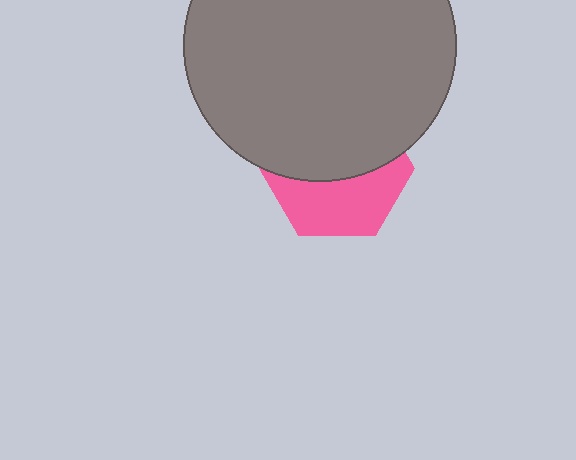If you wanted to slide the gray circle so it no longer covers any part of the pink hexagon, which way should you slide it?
Slide it up — that is the most direct way to separate the two shapes.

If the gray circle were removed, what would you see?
You would see the complete pink hexagon.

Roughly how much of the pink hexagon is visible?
A small part of it is visible (roughly 45%).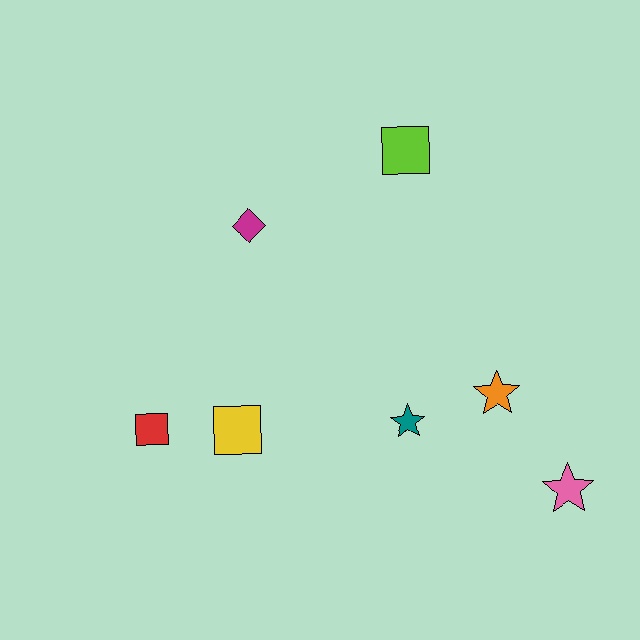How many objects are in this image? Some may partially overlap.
There are 7 objects.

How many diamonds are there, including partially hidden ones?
There is 1 diamond.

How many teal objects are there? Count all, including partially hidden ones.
There is 1 teal object.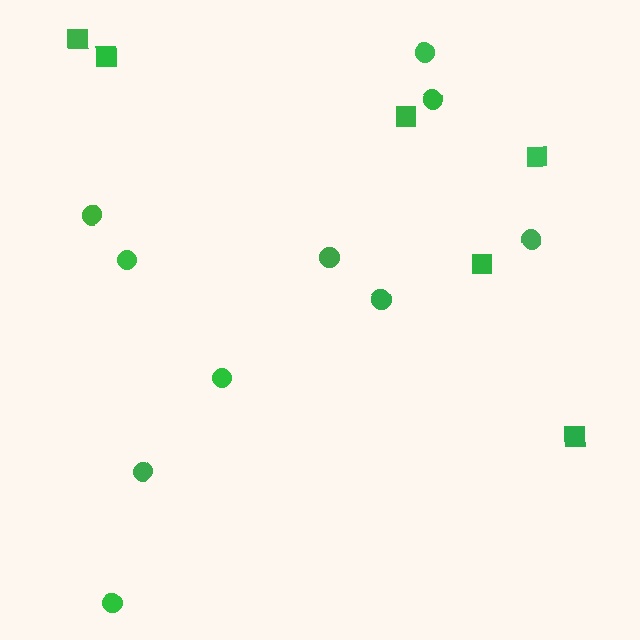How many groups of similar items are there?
There are 2 groups: one group of circles (10) and one group of squares (6).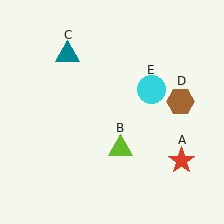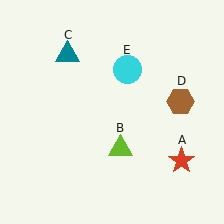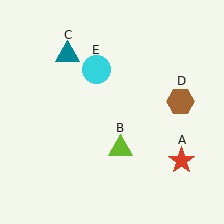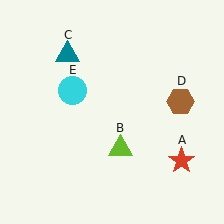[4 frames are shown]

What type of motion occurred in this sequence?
The cyan circle (object E) rotated counterclockwise around the center of the scene.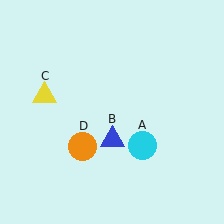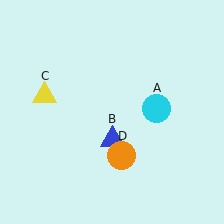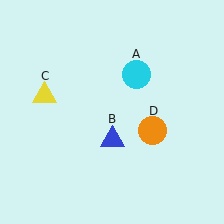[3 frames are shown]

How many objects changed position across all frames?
2 objects changed position: cyan circle (object A), orange circle (object D).